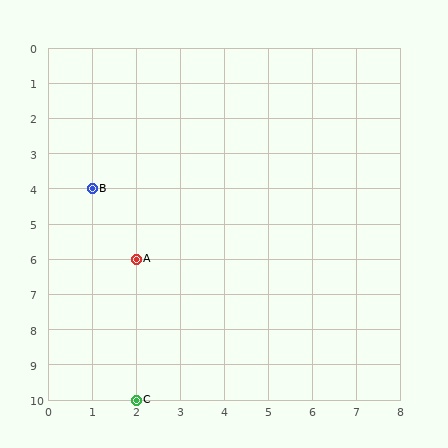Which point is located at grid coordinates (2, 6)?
Point A is at (2, 6).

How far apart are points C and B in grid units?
Points C and B are 1 column and 6 rows apart (about 6.1 grid units diagonally).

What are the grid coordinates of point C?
Point C is at grid coordinates (2, 10).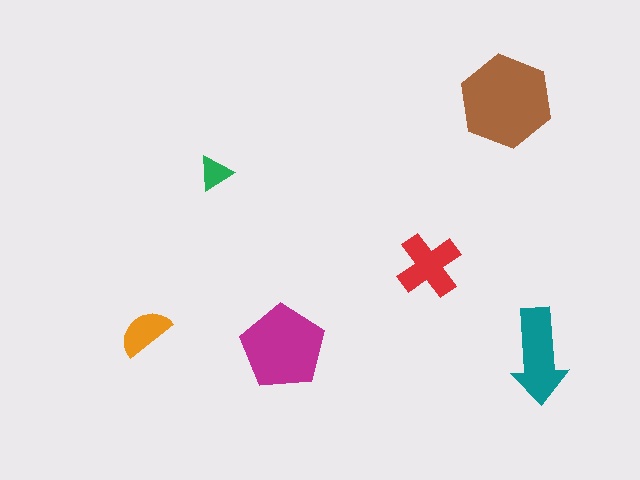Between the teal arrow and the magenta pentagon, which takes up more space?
The magenta pentagon.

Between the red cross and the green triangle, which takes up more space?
The red cross.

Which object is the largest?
The brown hexagon.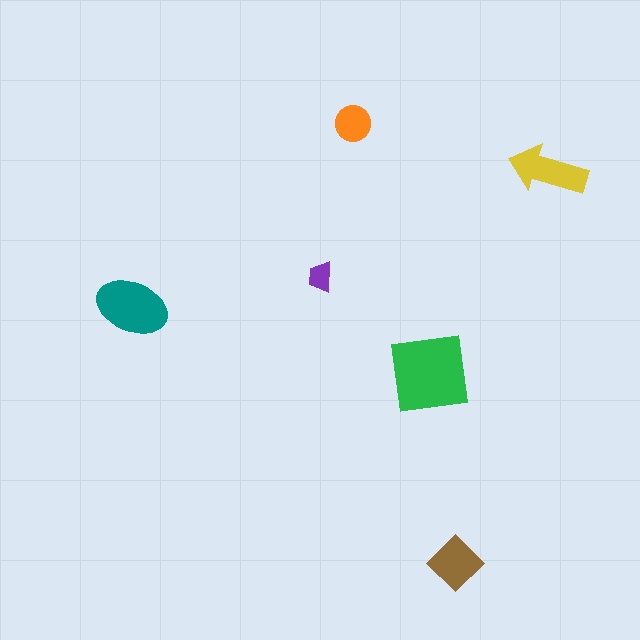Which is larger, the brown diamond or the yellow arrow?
The yellow arrow.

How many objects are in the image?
There are 6 objects in the image.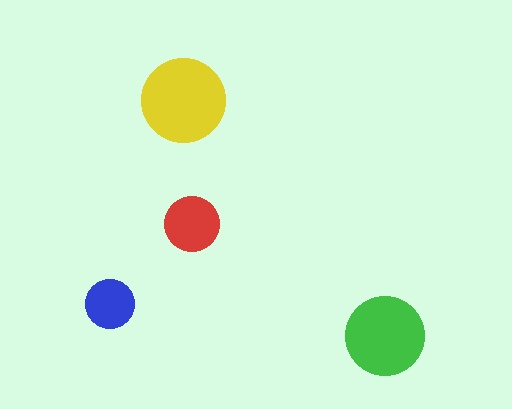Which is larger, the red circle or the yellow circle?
The yellow one.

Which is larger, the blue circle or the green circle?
The green one.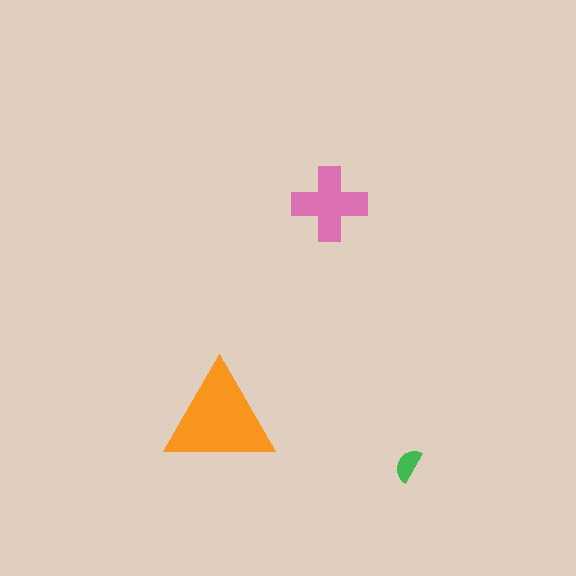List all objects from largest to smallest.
The orange triangle, the pink cross, the green semicircle.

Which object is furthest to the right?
The green semicircle is rightmost.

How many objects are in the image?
There are 3 objects in the image.